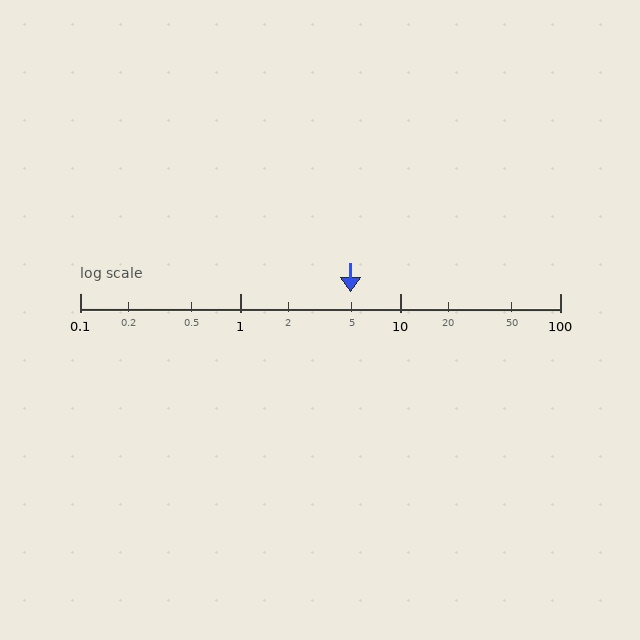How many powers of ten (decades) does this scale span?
The scale spans 3 decades, from 0.1 to 100.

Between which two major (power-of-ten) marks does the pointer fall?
The pointer is between 1 and 10.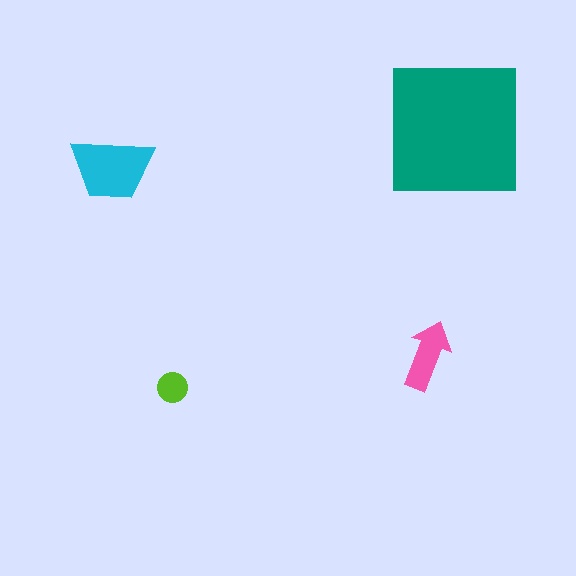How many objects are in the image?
There are 4 objects in the image.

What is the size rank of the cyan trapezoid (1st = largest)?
2nd.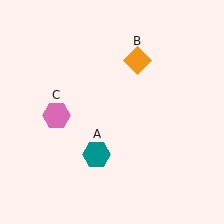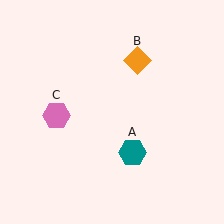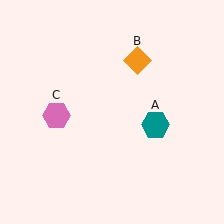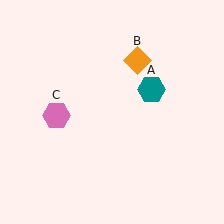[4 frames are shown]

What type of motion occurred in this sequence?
The teal hexagon (object A) rotated counterclockwise around the center of the scene.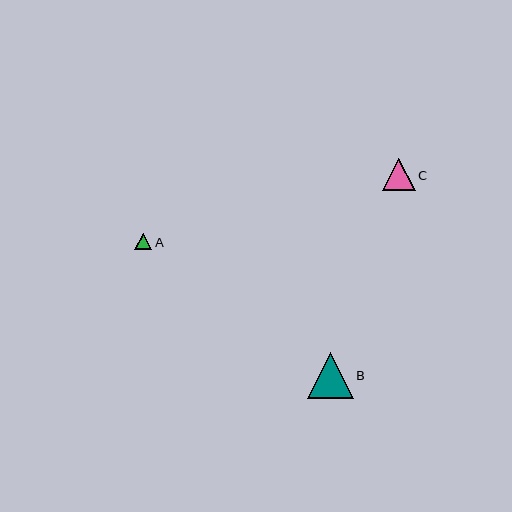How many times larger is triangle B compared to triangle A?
Triangle B is approximately 2.7 times the size of triangle A.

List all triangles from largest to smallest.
From largest to smallest: B, C, A.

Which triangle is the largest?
Triangle B is the largest with a size of approximately 46 pixels.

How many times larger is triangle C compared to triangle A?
Triangle C is approximately 1.9 times the size of triangle A.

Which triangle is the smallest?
Triangle A is the smallest with a size of approximately 17 pixels.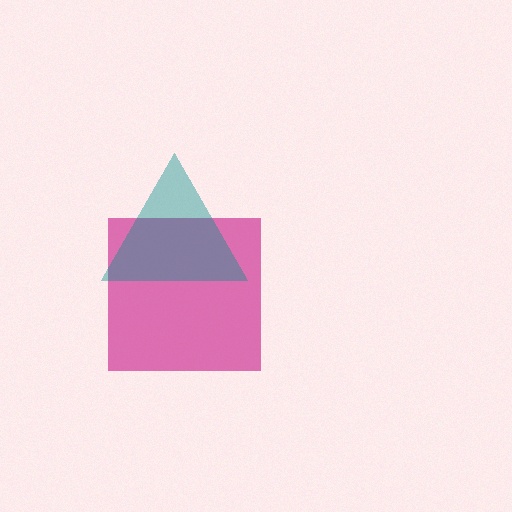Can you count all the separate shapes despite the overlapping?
Yes, there are 2 separate shapes.